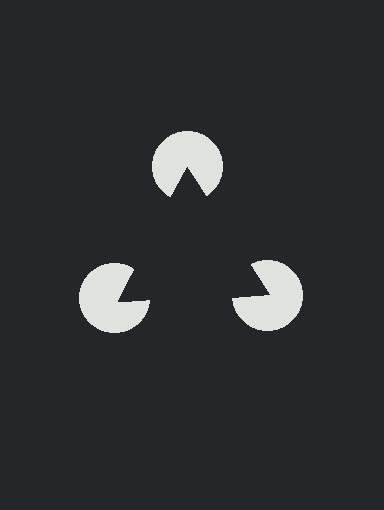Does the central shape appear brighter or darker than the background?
It typically appears slightly darker than the background, even though no actual brightness change is drawn.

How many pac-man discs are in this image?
There are 3 — one at each vertex of the illusory triangle.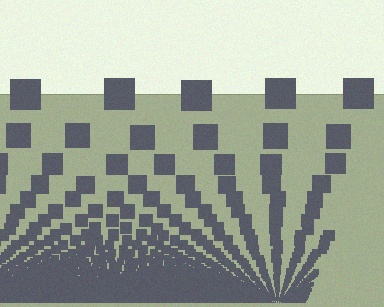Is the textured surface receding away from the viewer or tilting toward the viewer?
The surface appears to tilt toward the viewer. Texture elements get larger and sparser toward the top.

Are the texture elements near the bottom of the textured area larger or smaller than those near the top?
Smaller. The gradient is inverted — elements near the bottom are smaller and denser.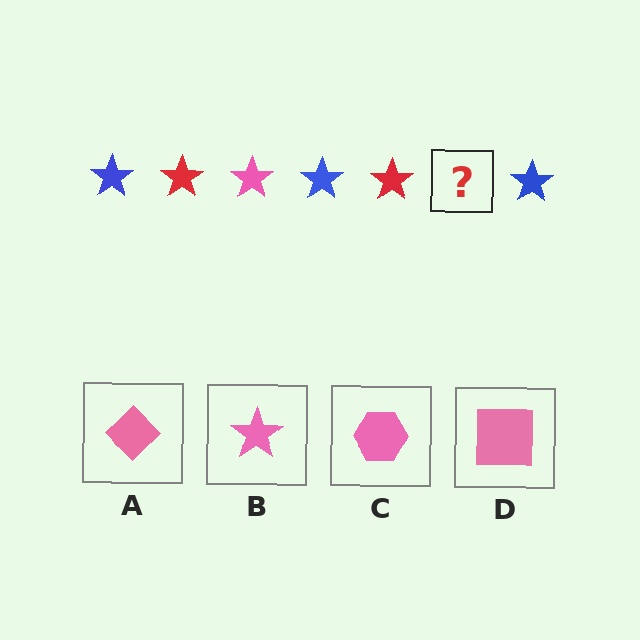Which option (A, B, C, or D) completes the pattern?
B.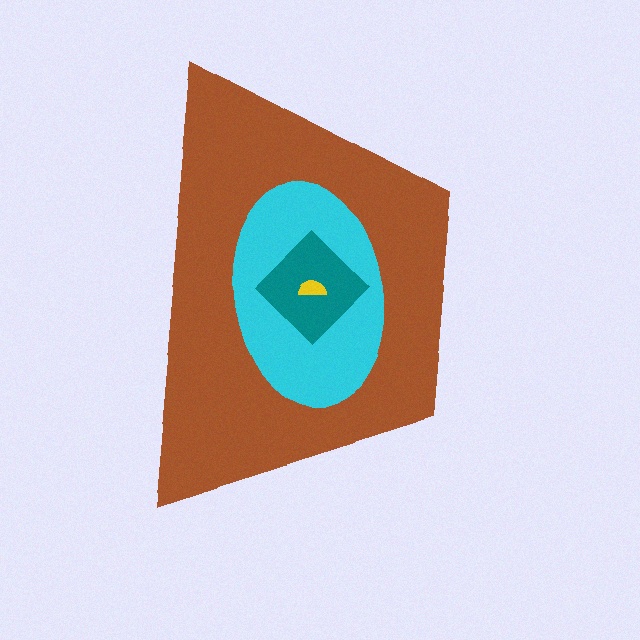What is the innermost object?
The yellow semicircle.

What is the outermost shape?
The brown trapezoid.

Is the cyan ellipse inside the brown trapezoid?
Yes.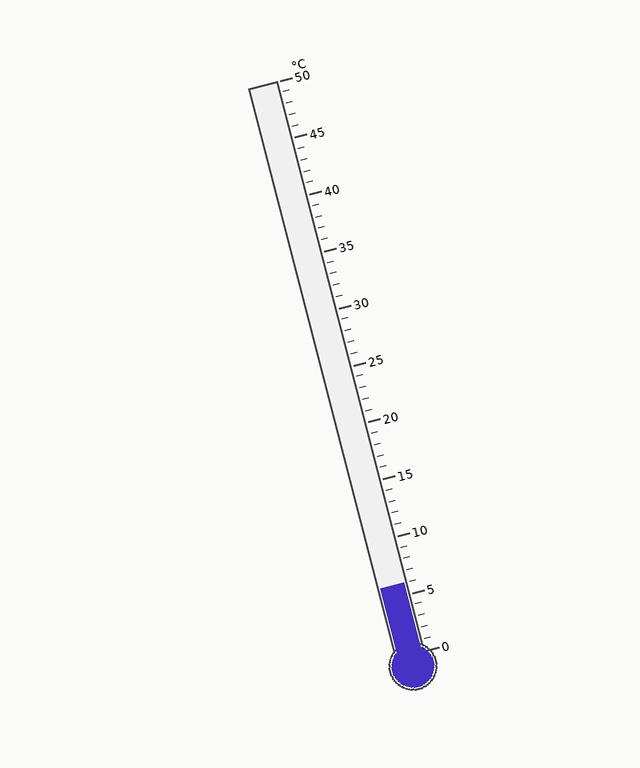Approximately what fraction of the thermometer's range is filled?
The thermometer is filled to approximately 10% of its range.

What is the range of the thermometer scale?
The thermometer scale ranges from 0°C to 50°C.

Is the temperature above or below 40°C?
The temperature is below 40°C.